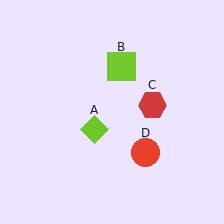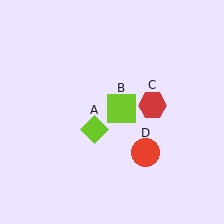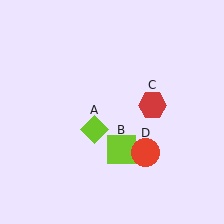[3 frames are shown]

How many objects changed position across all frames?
1 object changed position: lime square (object B).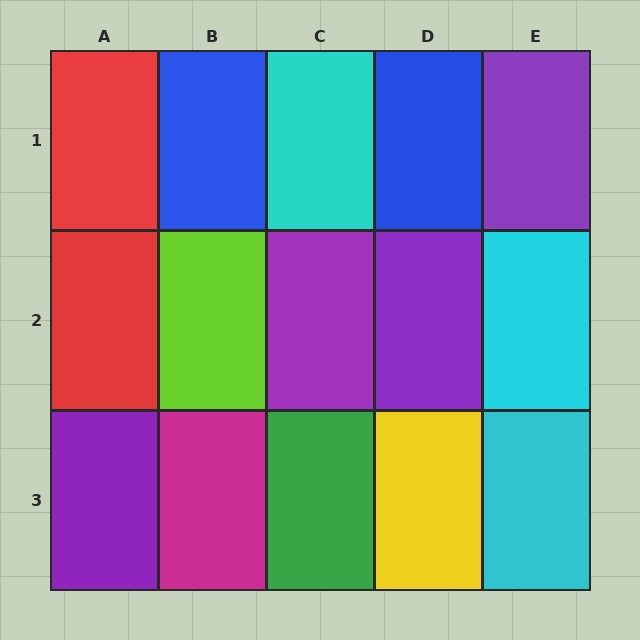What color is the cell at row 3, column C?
Green.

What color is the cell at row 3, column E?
Cyan.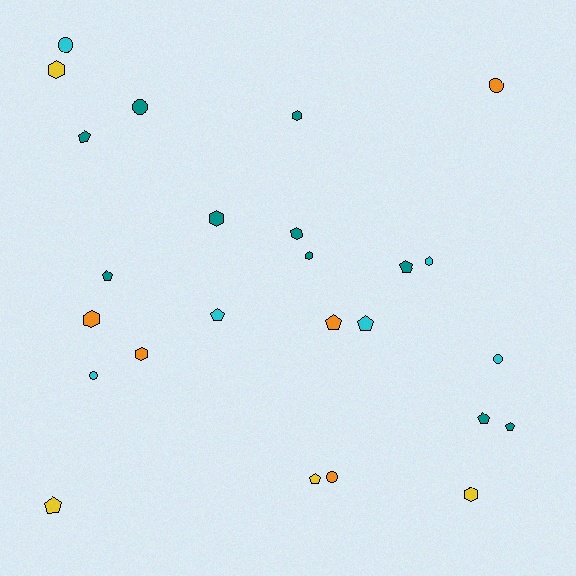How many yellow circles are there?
There are no yellow circles.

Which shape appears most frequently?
Pentagon, with 10 objects.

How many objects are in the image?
There are 25 objects.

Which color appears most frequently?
Teal, with 10 objects.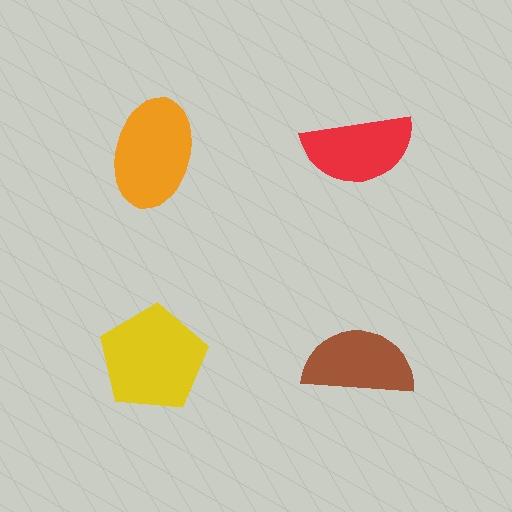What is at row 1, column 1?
An orange ellipse.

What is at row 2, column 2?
A brown semicircle.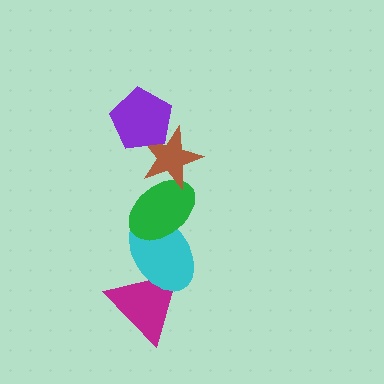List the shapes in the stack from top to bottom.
From top to bottom: the purple pentagon, the brown star, the green ellipse, the cyan ellipse, the magenta triangle.